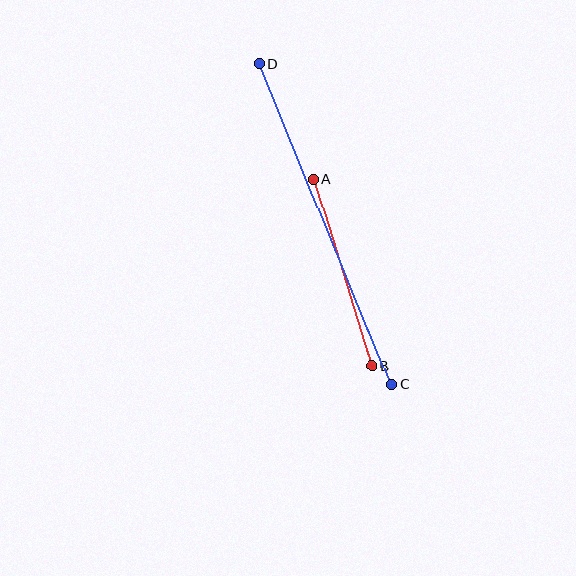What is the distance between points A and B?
The distance is approximately 196 pixels.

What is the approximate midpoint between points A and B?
The midpoint is at approximately (343, 273) pixels.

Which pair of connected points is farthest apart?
Points C and D are farthest apart.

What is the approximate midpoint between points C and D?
The midpoint is at approximately (325, 224) pixels.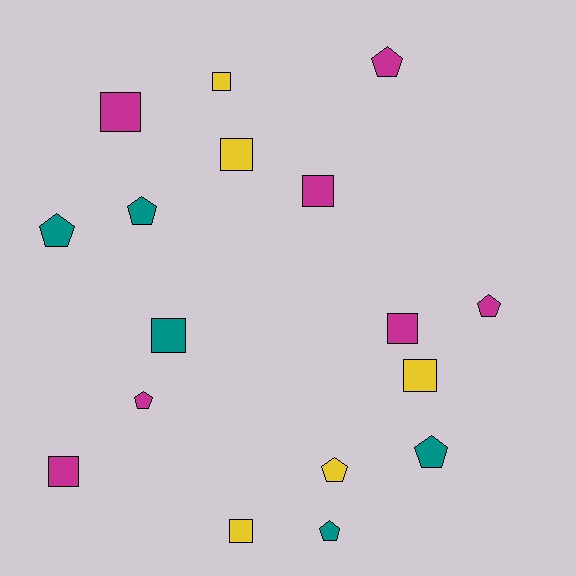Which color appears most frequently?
Magenta, with 7 objects.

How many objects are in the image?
There are 17 objects.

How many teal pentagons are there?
There are 4 teal pentagons.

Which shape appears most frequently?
Square, with 9 objects.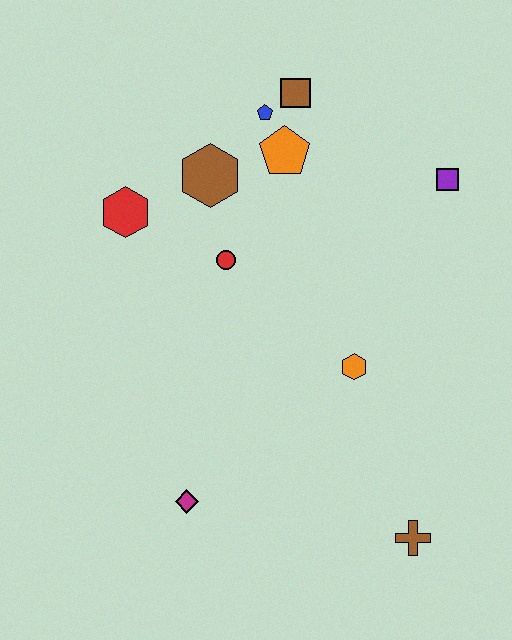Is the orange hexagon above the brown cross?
Yes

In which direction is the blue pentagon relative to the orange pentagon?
The blue pentagon is above the orange pentagon.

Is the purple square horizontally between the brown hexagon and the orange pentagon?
No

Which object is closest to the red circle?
The brown hexagon is closest to the red circle.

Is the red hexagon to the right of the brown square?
No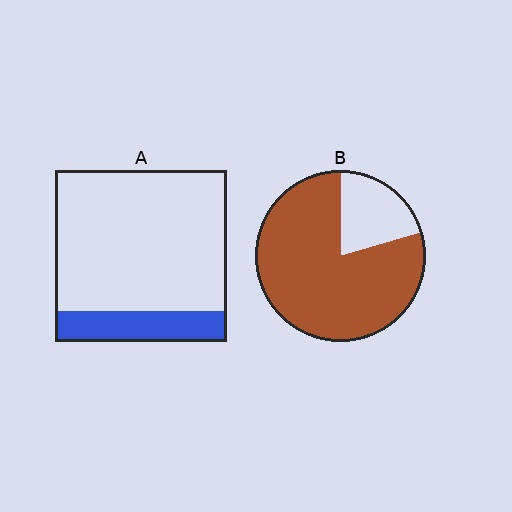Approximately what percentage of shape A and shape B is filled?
A is approximately 20% and B is approximately 80%.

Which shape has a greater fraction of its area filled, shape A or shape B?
Shape B.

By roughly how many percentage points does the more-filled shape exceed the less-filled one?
By roughly 60 percentage points (B over A).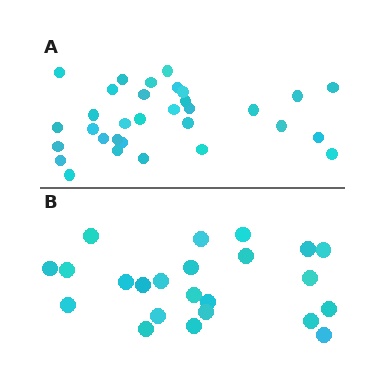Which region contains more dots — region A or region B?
Region A (the top region) has more dots.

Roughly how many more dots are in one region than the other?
Region A has roughly 8 or so more dots than region B.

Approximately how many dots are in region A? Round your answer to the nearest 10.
About 30 dots. (The exact count is 32, which rounds to 30.)